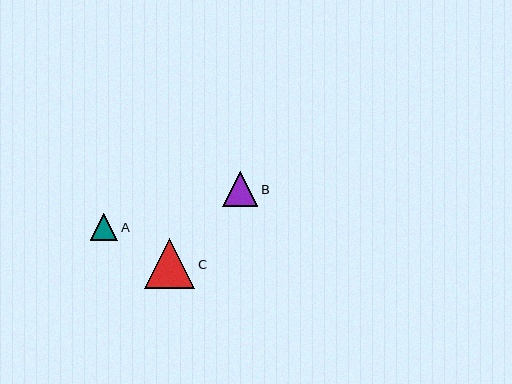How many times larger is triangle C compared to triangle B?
Triangle C is approximately 1.4 times the size of triangle B.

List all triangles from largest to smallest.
From largest to smallest: C, B, A.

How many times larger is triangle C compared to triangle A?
Triangle C is approximately 1.8 times the size of triangle A.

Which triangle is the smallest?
Triangle A is the smallest with a size of approximately 27 pixels.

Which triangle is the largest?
Triangle C is the largest with a size of approximately 50 pixels.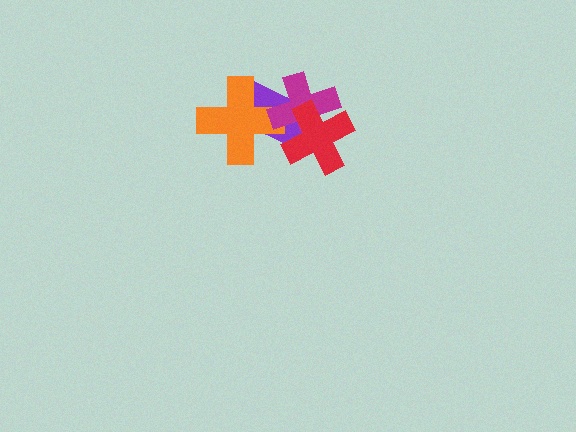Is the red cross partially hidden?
No, no other shape covers it.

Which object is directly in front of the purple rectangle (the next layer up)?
The orange cross is directly in front of the purple rectangle.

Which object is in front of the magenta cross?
The red cross is in front of the magenta cross.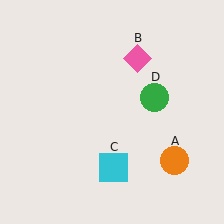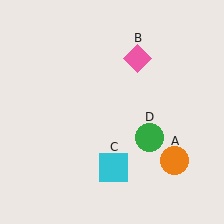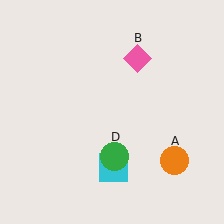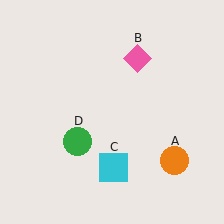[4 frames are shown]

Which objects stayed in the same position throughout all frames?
Orange circle (object A) and pink diamond (object B) and cyan square (object C) remained stationary.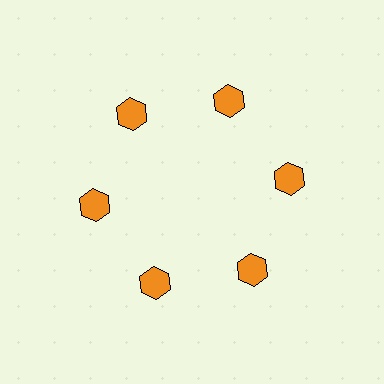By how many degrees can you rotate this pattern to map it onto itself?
The pattern maps onto itself every 60 degrees of rotation.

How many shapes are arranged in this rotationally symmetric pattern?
There are 6 shapes, arranged in 6 groups of 1.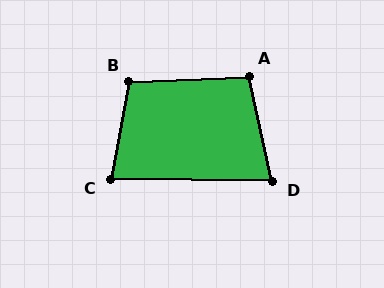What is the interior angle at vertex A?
Approximately 100 degrees (obtuse).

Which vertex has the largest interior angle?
B, at approximately 103 degrees.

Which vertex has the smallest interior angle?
D, at approximately 77 degrees.